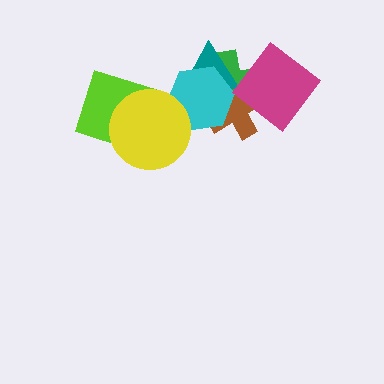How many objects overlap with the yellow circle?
2 objects overlap with the yellow circle.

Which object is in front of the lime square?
The yellow circle is in front of the lime square.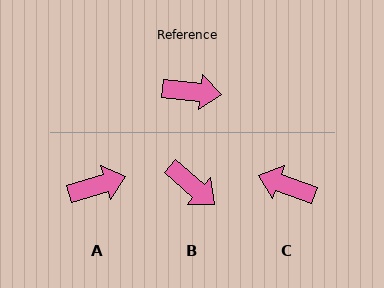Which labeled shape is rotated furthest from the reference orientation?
C, about 166 degrees away.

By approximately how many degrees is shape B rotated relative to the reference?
Approximately 35 degrees clockwise.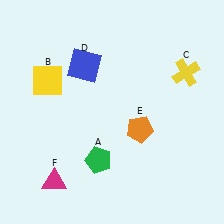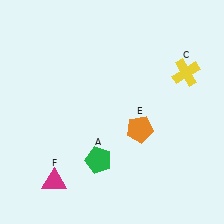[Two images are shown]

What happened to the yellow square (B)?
The yellow square (B) was removed in Image 2. It was in the top-left area of Image 1.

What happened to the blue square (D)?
The blue square (D) was removed in Image 2. It was in the top-left area of Image 1.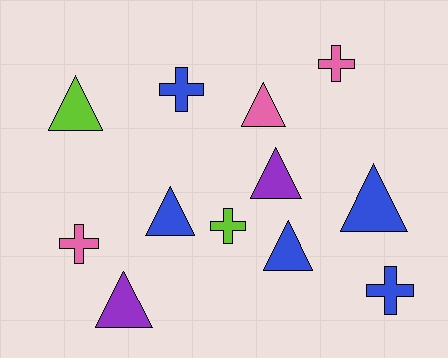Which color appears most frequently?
Blue, with 5 objects.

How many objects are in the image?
There are 12 objects.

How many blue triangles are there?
There are 3 blue triangles.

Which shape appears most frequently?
Triangle, with 7 objects.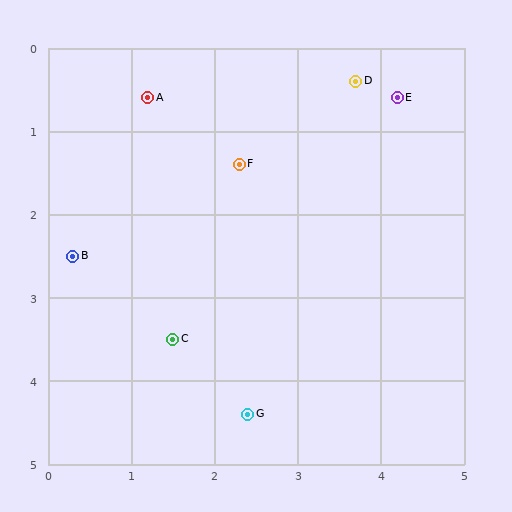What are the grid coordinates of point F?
Point F is at approximately (2.3, 1.4).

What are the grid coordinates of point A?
Point A is at approximately (1.2, 0.6).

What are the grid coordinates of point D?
Point D is at approximately (3.7, 0.4).